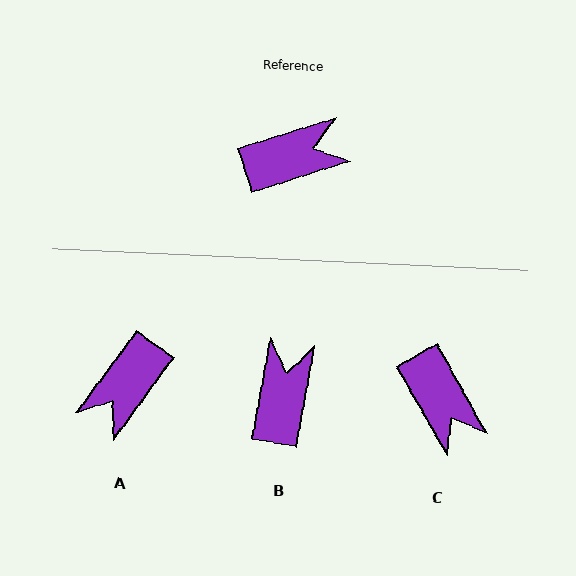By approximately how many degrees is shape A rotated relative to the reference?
Approximately 144 degrees clockwise.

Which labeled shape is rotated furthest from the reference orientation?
A, about 144 degrees away.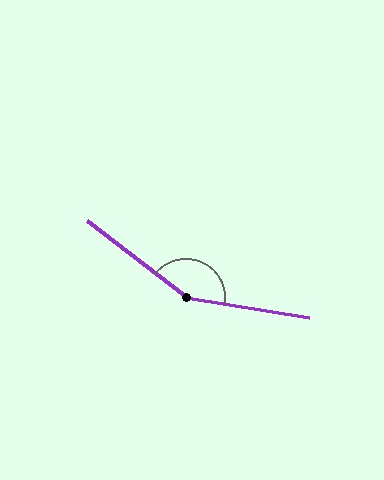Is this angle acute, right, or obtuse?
It is obtuse.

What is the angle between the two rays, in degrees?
Approximately 152 degrees.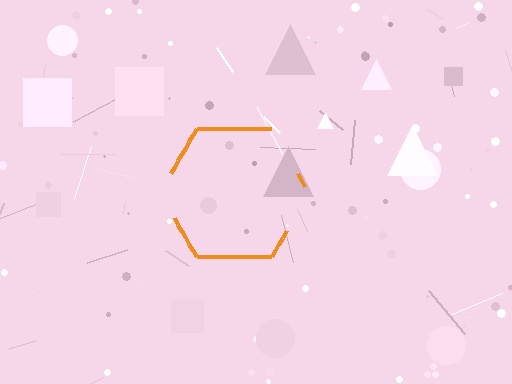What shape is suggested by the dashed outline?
The dashed outline suggests a hexagon.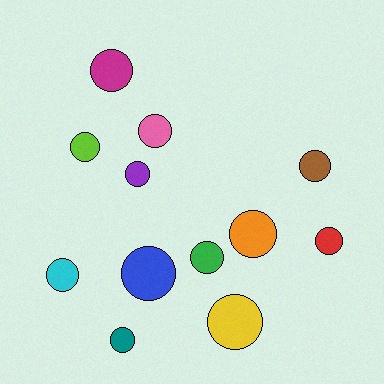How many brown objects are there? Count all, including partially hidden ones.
There is 1 brown object.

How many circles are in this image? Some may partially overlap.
There are 12 circles.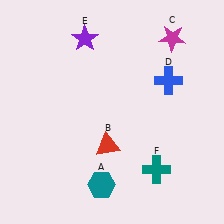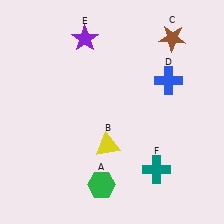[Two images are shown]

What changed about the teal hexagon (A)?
In Image 1, A is teal. In Image 2, it changed to green.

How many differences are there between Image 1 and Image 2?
There are 3 differences between the two images.